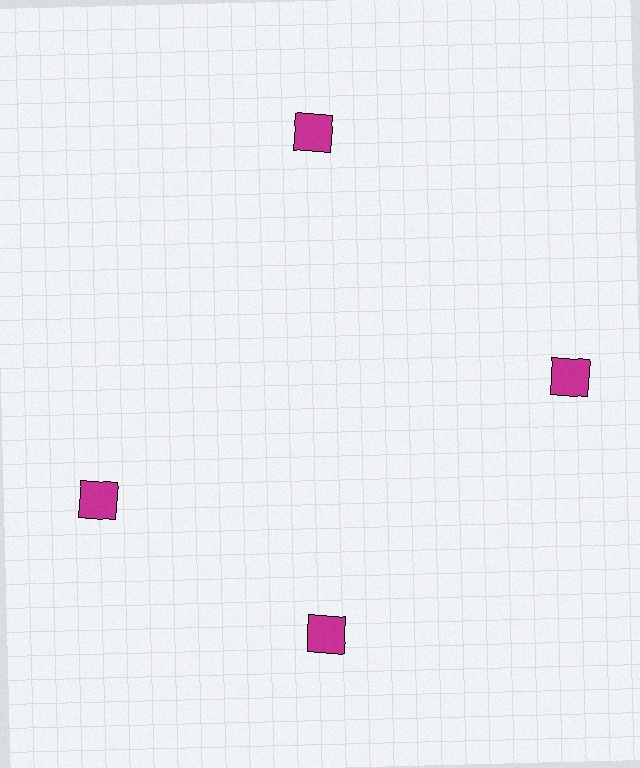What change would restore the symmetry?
The symmetry would be restored by rotating it back into even spacing with its neighbors so that all 4 squares sit at equal angles and equal distance from the center.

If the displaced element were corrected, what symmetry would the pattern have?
It would have 4-fold rotational symmetry — the pattern would map onto itself every 90 degrees.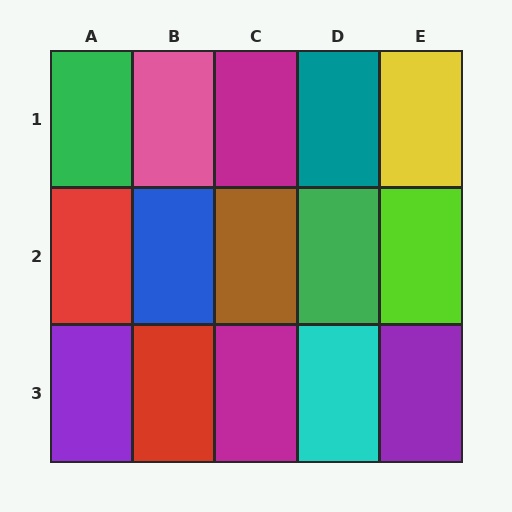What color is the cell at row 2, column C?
Brown.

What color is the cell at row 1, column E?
Yellow.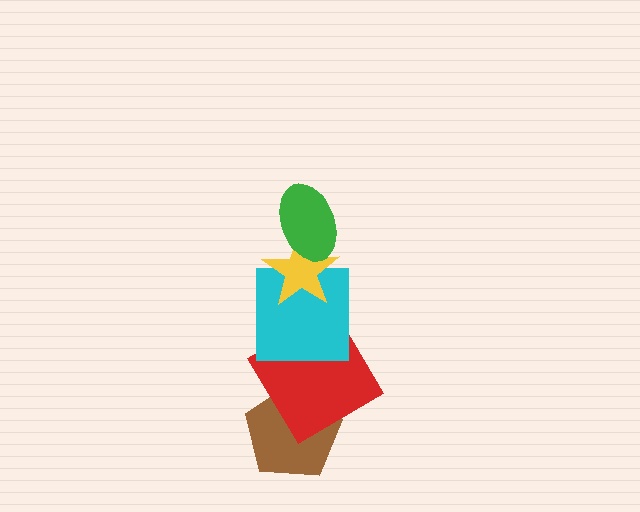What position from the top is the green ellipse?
The green ellipse is 1st from the top.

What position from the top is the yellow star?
The yellow star is 2nd from the top.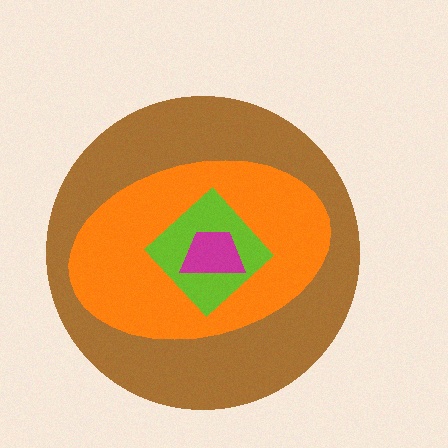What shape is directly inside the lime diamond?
The magenta trapezoid.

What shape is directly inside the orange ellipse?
The lime diamond.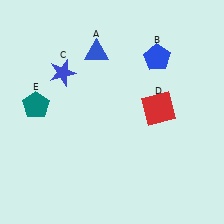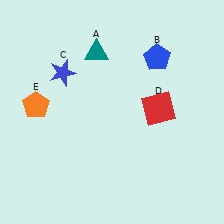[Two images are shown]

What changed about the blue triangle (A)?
In Image 1, A is blue. In Image 2, it changed to teal.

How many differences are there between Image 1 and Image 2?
There are 2 differences between the two images.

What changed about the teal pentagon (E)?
In Image 1, E is teal. In Image 2, it changed to orange.